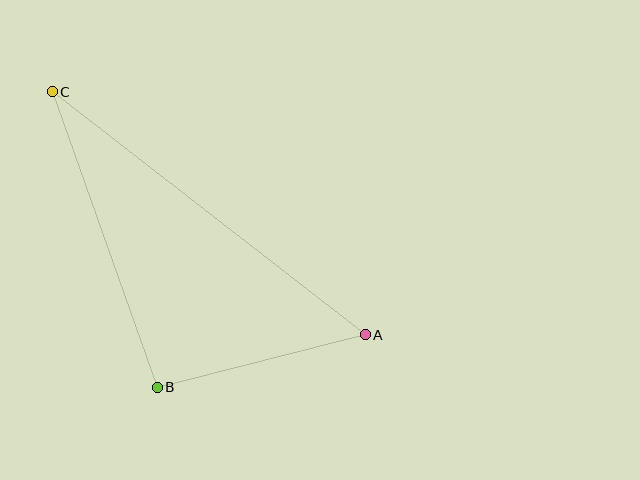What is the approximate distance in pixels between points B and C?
The distance between B and C is approximately 313 pixels.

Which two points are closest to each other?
Points A and B are closest to each other.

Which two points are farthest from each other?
Points A and C are farthest from each other.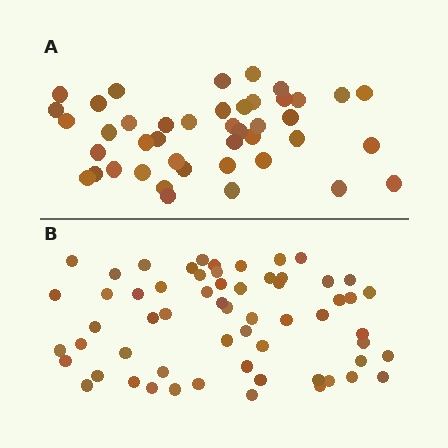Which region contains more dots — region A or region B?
Region B (the bottom region) has more dots.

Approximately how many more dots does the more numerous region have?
Region B has approximately 15 more dots than region A.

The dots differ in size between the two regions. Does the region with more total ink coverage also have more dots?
No. Region A has more total ink coverage because its dots are larger, but region B actually contains more individual dots. Total area can be misleading — the number of items is what matters here.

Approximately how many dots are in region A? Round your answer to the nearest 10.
About 40 dots. (The exact count is 43, which rounds to 40.)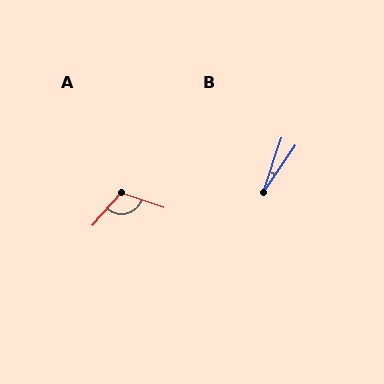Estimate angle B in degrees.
Approximately 15 degrees.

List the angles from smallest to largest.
B (15°), A (112°).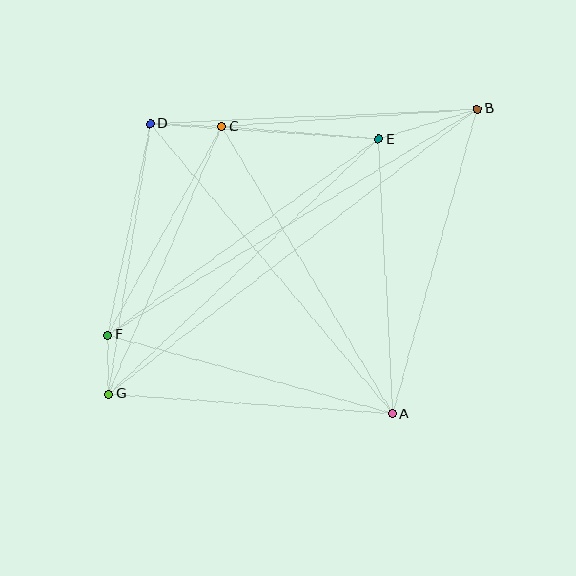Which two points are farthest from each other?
Points B and G are farthest from each other.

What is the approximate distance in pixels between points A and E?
The distance between A and E is approximately 275 pixels.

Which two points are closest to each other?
Points F and G are closest to each other.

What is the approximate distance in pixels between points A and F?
The distance between A and F is approximately 295 pixels.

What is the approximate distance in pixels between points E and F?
The distance between E and F is approximately 334 pixels.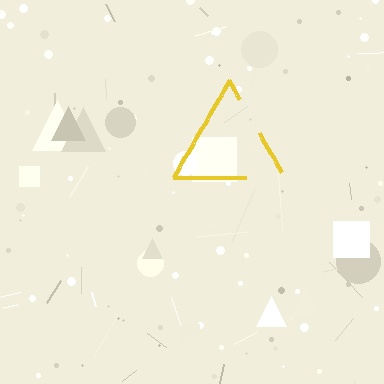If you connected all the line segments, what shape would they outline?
They would outline a triangle.